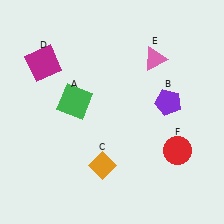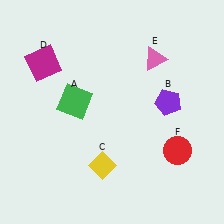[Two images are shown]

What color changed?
The diamond (C) changed from orange in Image 1 to yellow in Image 2.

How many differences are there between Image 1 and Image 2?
There is 1 difference between the two images.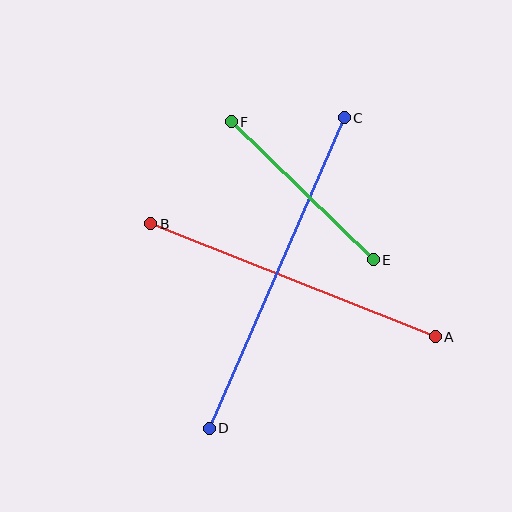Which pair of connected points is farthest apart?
Points C and D are farthest apart.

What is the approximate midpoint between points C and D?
The midpoint is at approximately (277, 273) pixels.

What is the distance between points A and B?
The distance is approximately 307 pixels.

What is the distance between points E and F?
The distance is approximately 198 pixels.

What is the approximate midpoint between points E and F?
The midpoint is at approximately (302, 191) pixels.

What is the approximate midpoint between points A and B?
The midpoint is at approximately (293, 280) pixels.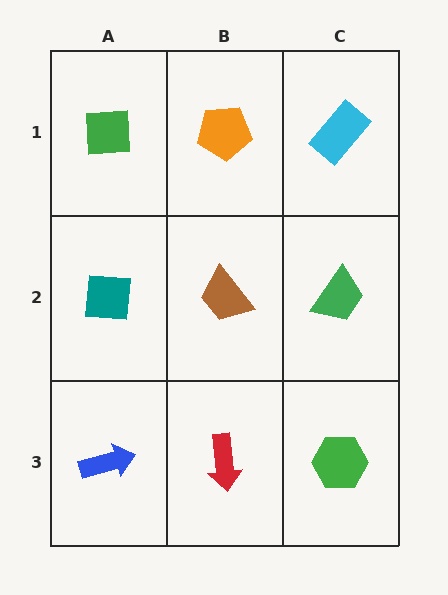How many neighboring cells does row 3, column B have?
3.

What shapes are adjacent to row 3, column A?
A teal square (row 2, column A), a red arrow (row 3, column B).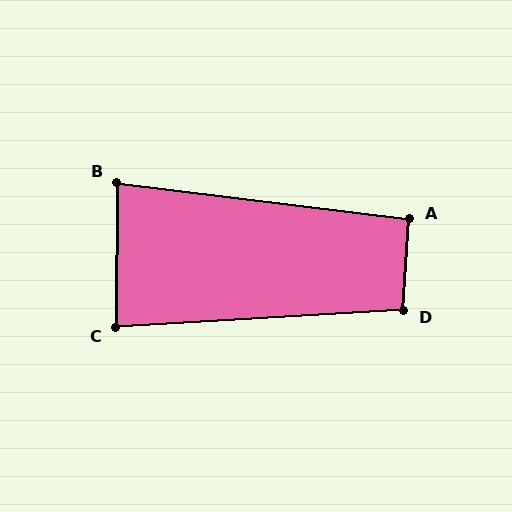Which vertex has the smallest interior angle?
B, at approximately 83 degrees.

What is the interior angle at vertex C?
Approximately 86 degrees (approximately right).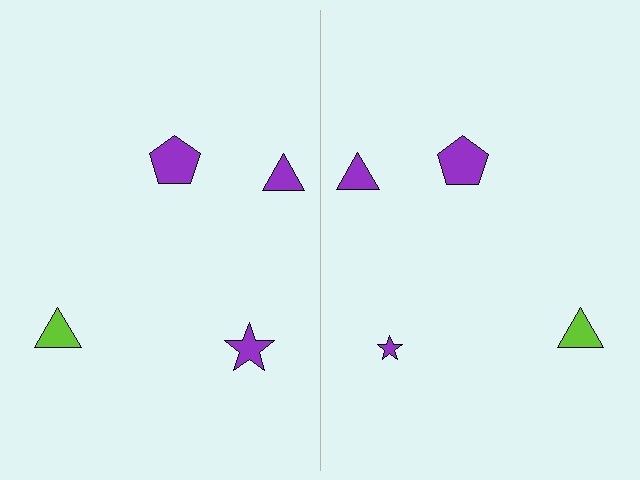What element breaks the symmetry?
The purple star on the right side has a different size than its mirror counterpart.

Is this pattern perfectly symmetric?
No, the pattern is not perfectly symmetric. The purple star on the right side has a different size than its mirror counterpart.